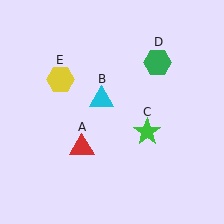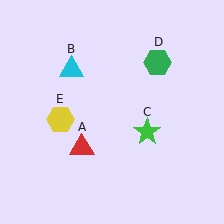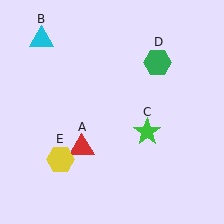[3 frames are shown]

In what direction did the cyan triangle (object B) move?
The cyan triangle (object B) moved up and to the left.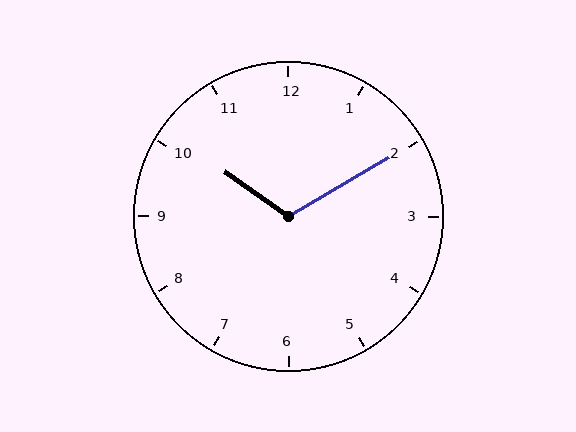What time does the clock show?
10:10.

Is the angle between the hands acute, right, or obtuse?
It is obtuse.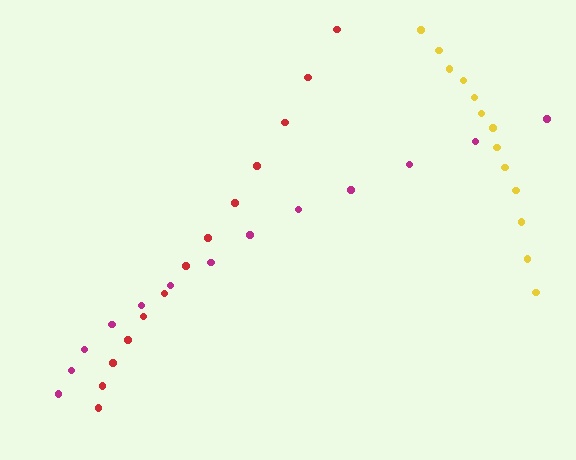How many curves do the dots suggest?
There are 3 distinct paths.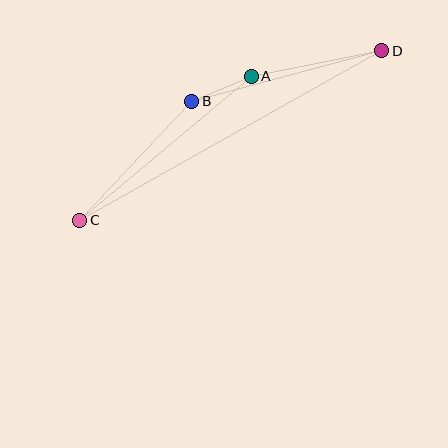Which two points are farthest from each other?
Points C and D are farthest from each other.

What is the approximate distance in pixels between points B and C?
The distance between B and C is approximately 164 pixels.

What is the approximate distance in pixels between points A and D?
The distance between A and D is approximately 133 pixels.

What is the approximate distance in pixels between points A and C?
The distance between A and C is approximately 224 pixels.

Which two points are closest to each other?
Points A and B are closest to each other.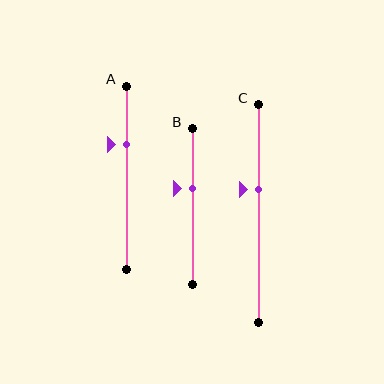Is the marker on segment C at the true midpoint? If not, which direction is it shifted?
No, the marker on segment C is shifted upward by about 11% of the segment length.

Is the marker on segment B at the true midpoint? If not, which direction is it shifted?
No, the marker on segment B is shifted upward by about 12% of the segment length.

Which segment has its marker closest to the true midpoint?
Segment C has its marker closest to the true midpoint.